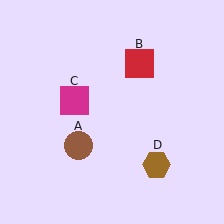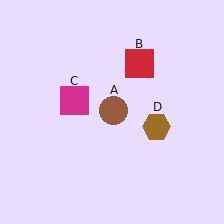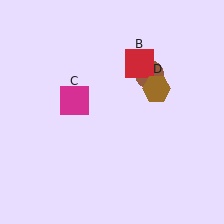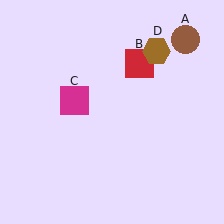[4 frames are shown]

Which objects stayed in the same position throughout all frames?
Red square (object B) and magenta square (object C) remained stationary.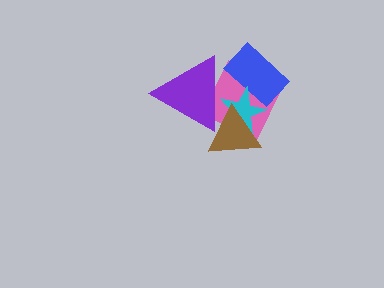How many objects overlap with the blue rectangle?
2 objects overlap with the blue rectangle.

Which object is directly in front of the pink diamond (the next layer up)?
The blue rectangle is directly in front of the pink diamond.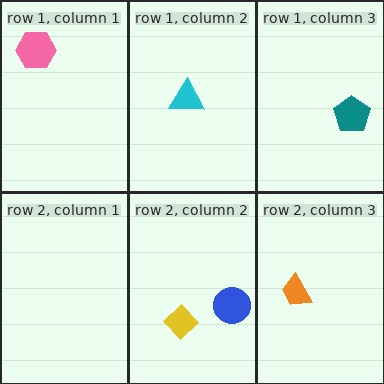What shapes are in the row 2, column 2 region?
The blue circle, the yellow diamond.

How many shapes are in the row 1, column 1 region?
1.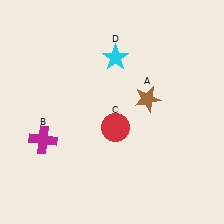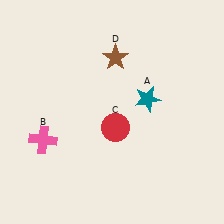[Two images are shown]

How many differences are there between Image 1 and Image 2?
There are 3 differences between the two images.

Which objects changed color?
A changed from brown to teal. B changed from magenta to pink. D changed from cyan to brown.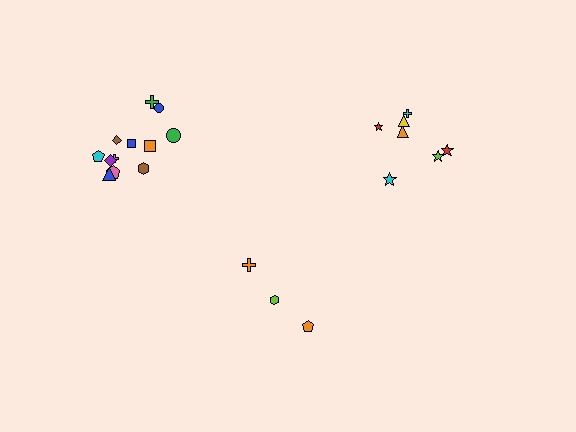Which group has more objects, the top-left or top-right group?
The top-left group.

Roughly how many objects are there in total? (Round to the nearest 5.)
Roughly 20 objects in total.